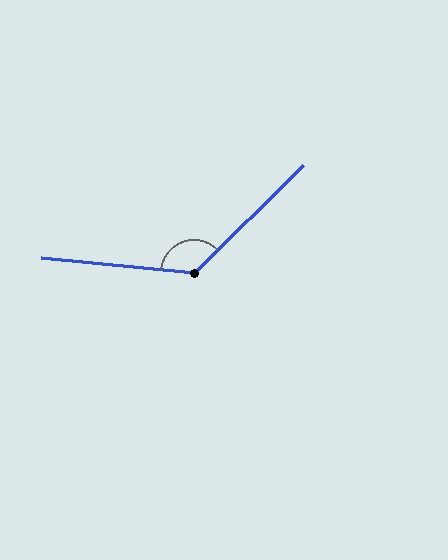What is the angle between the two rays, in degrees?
Approximately 130 degrees.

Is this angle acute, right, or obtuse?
It is obtuse.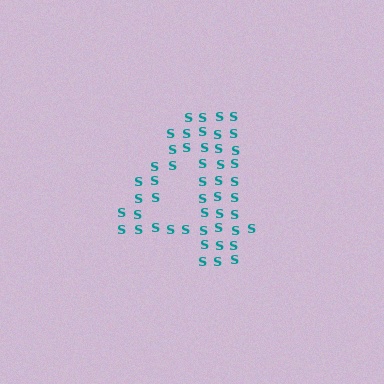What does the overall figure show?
The overall figure shows the digit 4.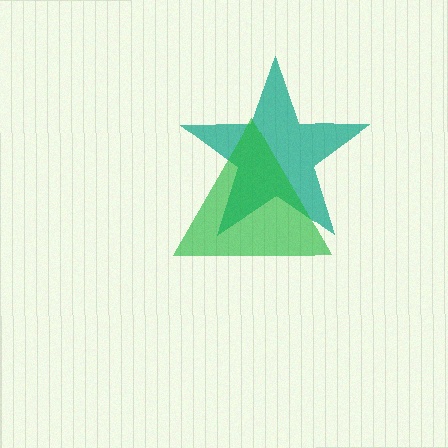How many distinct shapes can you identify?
There are 2 distinct shapes: a teal star, a green triangle.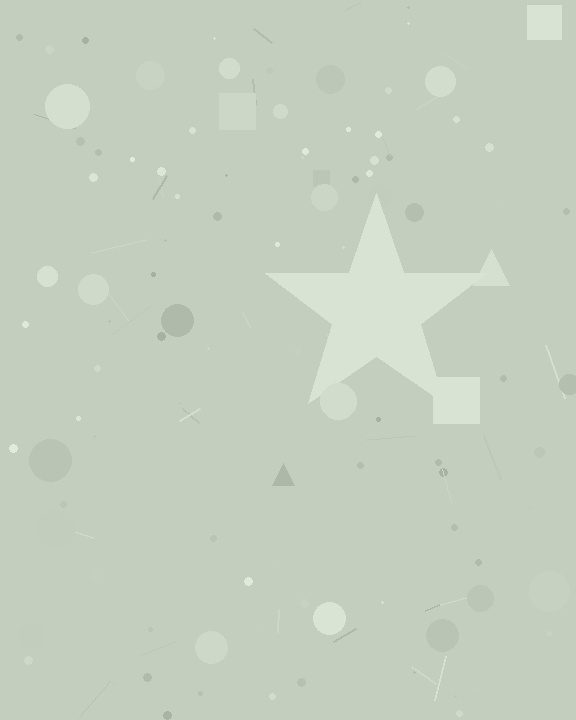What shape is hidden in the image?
A star is hidden in the image.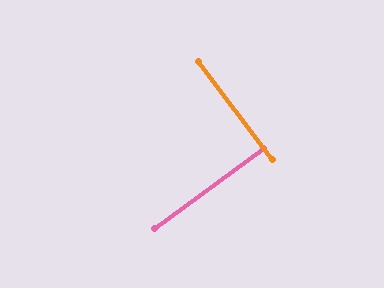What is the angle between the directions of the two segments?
Approximately 89 degrees.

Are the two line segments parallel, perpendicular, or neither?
Perpendicular — they meet at approximately 89°.